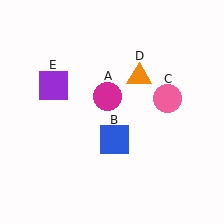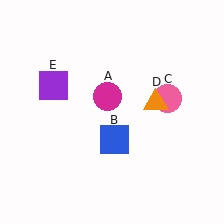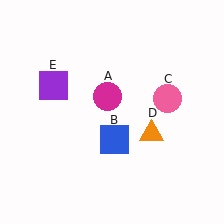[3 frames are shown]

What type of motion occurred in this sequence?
The orange triangle (object D) rotated clockwise around the center of the scene.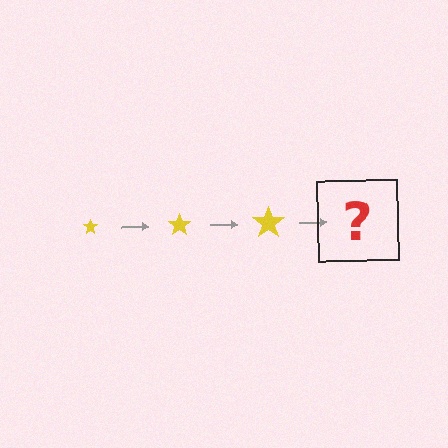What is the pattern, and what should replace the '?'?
The pattern is that the star gets progressively larger each step. The '?' should be a yellow star, larger than the previous one.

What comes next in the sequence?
The next element should be a yellow star, larger than the previous one.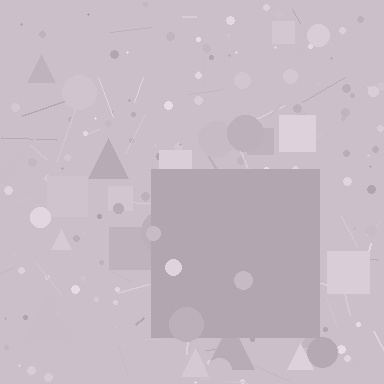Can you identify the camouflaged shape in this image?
The camouflaged shape is a square.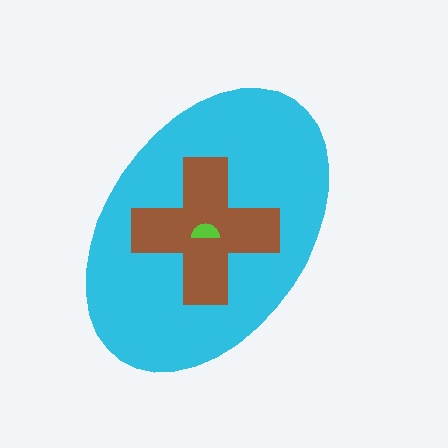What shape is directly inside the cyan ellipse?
The brown cross.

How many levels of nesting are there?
3.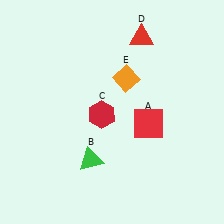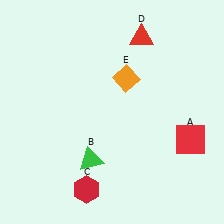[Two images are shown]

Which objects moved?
The objects that moved are: the red square (A), the red hexagon (C).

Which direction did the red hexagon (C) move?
The red hexagon (C) moved down.